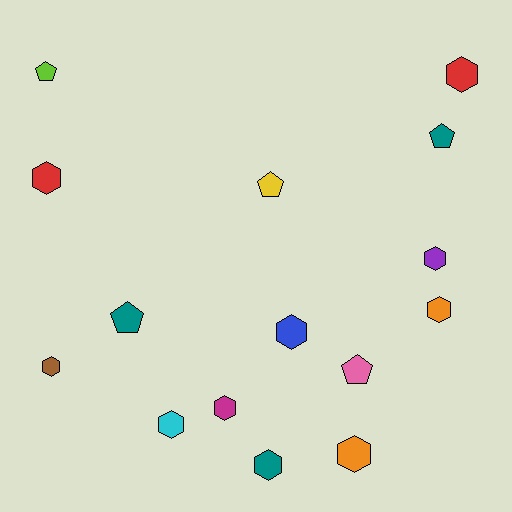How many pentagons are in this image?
There are 5 pentagons.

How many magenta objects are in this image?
There is 1 magenta object.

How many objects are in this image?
There are 15 objects.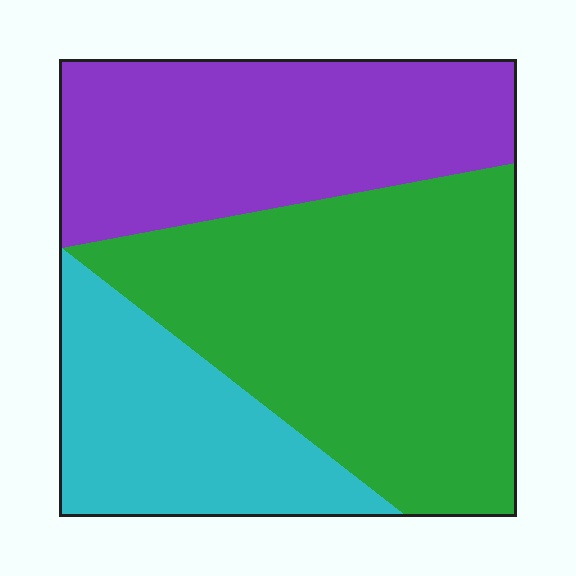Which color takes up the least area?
Cyan, at roughly 25%.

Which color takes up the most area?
Green, at roughly 45%.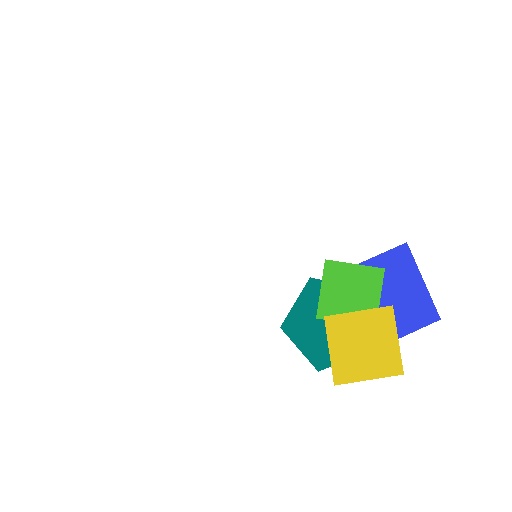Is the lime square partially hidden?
Yes, it is partially covered by another shape.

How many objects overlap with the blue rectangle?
3 objects overlap with the blue rectangle.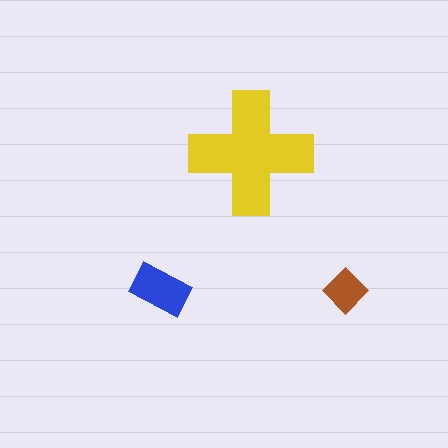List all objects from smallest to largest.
The brown diamond, the blue rectangle, the yellow cross.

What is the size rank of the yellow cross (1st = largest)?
1st.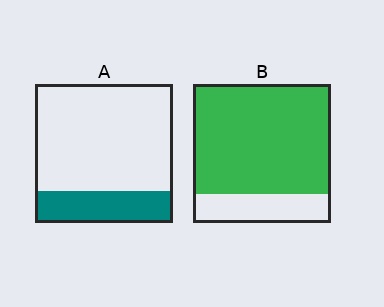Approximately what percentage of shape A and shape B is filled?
A is approximately 25% and B is approximately 80%.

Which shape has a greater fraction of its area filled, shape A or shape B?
Shape B.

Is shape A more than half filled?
No.